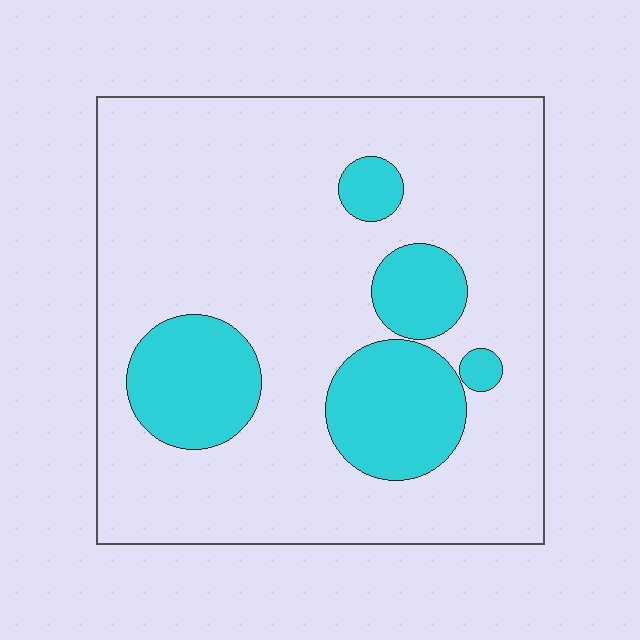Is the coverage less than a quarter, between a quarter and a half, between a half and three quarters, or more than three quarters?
Less than a quarter.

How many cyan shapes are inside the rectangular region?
5.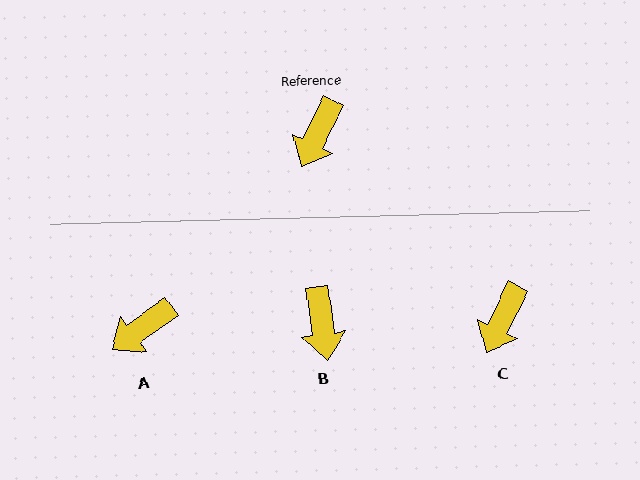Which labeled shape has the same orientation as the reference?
C.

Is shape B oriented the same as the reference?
No, it is off by about 34 degrees.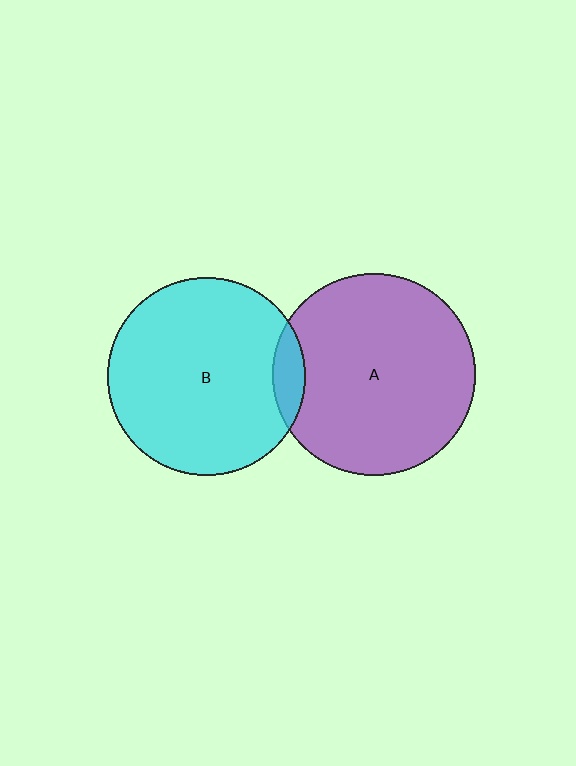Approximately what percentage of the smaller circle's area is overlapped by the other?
Approximately 10%.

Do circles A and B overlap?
Yes.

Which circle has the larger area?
Circle A (purple).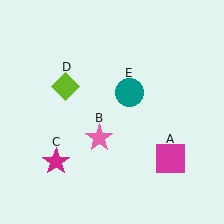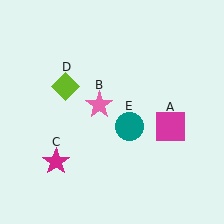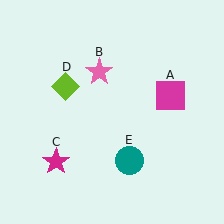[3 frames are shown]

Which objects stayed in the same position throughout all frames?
Magenta star (object C) and lime diamond (object D) remained stationary.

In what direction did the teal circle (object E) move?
The teal circle (object E) moved down.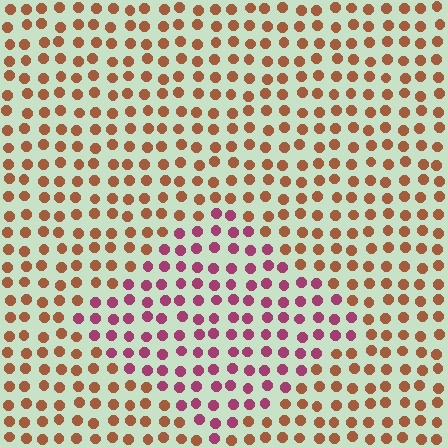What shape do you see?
I see a diamond.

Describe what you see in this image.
The image is filled with small brown elements in a uniform arrangement. A diamond-shaped region is visible where the elements are tinted to a slightly different hue, forming a subtle color boundary.